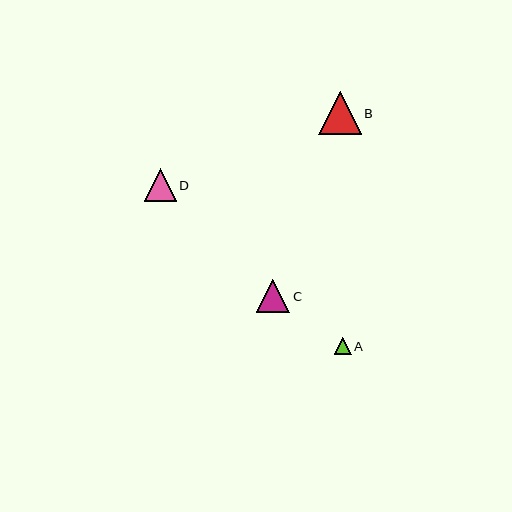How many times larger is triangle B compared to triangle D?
Triangle B is approximately 1.3 times the size of triangle D.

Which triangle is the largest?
Triangle B is the largest with a size of approximately 43 pixels.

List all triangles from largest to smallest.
From largest to smallest: B, C, D, A.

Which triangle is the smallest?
Triangle A is the smallest with a size of approximately 17 pixels.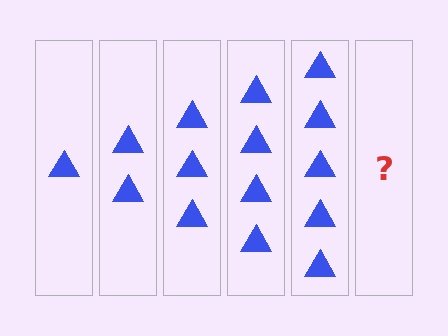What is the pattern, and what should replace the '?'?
The pattern is that each step adds one more triangle. The '?' should be 6 triangles.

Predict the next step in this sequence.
The next step is 6 triangles.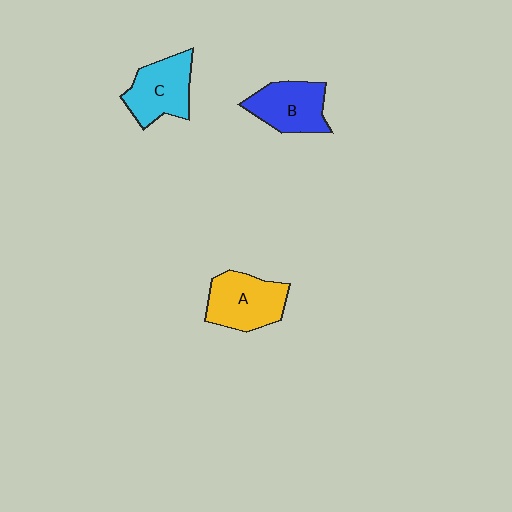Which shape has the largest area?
Shape A (yellow).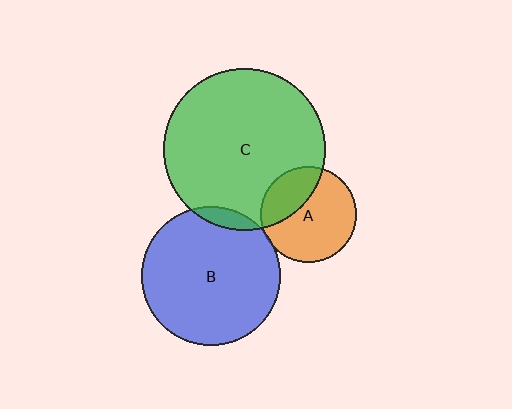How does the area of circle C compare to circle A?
Approximately 2.8 times.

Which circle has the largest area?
Circle C (green).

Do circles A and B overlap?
Yes.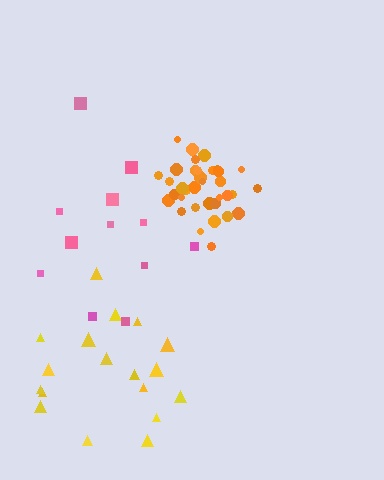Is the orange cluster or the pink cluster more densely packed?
Orange.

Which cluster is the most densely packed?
Orange.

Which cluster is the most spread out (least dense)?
Pink.